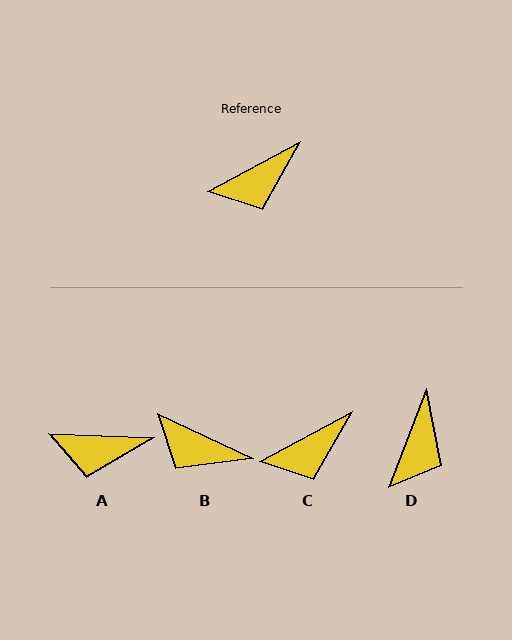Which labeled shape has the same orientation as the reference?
C.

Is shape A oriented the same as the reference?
No, it is off by about 30 degrees.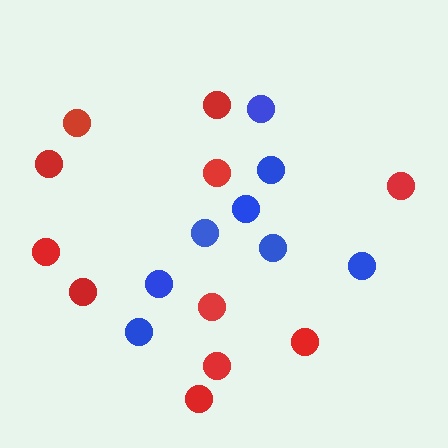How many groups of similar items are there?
There are 2 groups: one group of red circles (11) and one group of blue circles (8).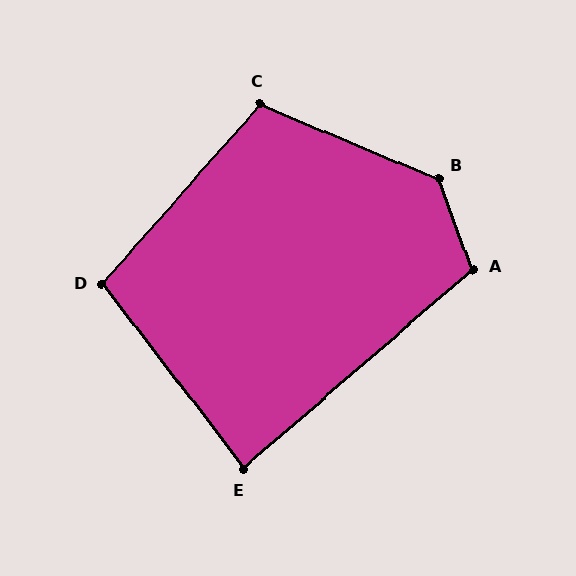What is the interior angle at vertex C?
Approximately 109 degrees (obtuse).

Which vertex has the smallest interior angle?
E, at approximately 87 degrees.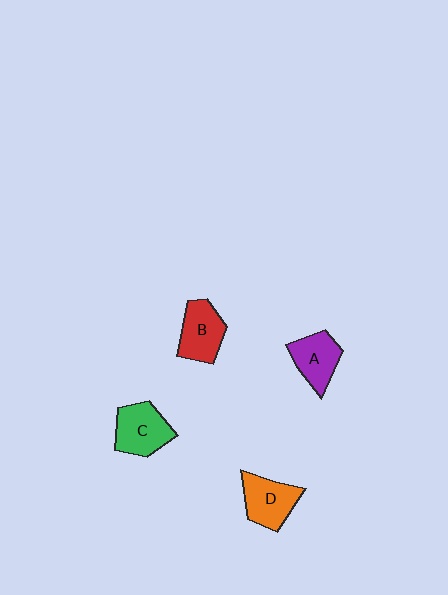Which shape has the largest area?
Shape C (green).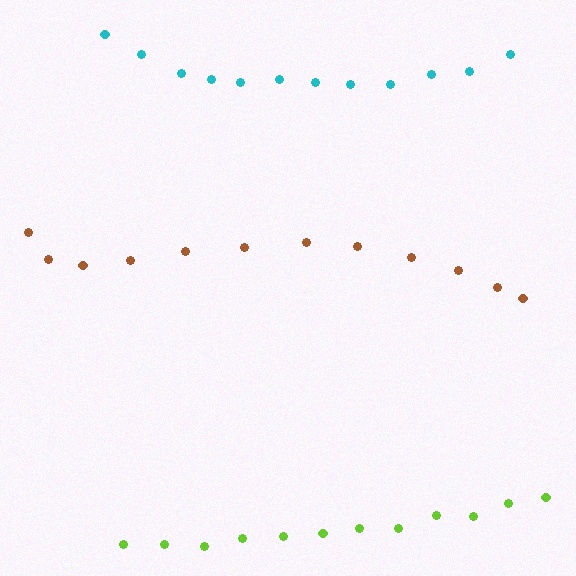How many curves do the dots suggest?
There are 3 distinct paths.